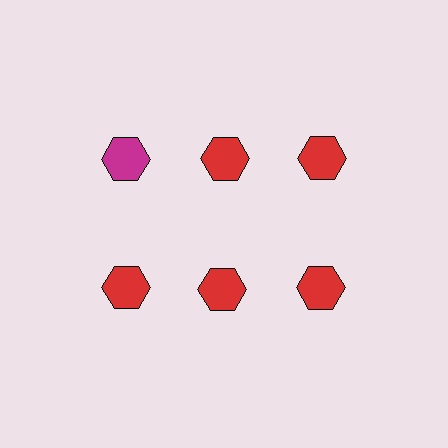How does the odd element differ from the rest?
It has a different color: magenta instead of red.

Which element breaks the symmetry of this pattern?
The magenta hexagon in the top row, leftmost column breaks the symmetry. All other shapes are red hexagons.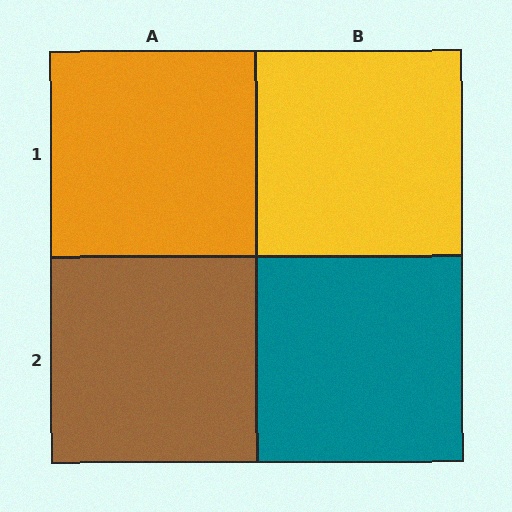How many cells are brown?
1 cell is brown.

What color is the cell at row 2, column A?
Brown.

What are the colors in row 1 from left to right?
Orange, yellow.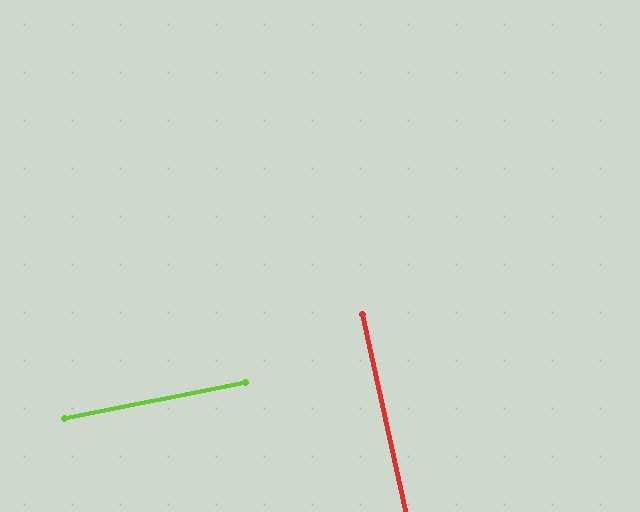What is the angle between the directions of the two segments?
Approximately 89 degrees.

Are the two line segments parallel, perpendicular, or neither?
Perpendicular — they meet at approximately 89°.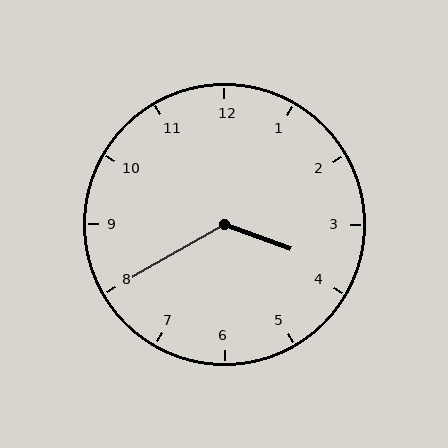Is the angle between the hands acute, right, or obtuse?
It is obtuse.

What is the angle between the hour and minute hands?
Approximately 130 degrees.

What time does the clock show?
3:40.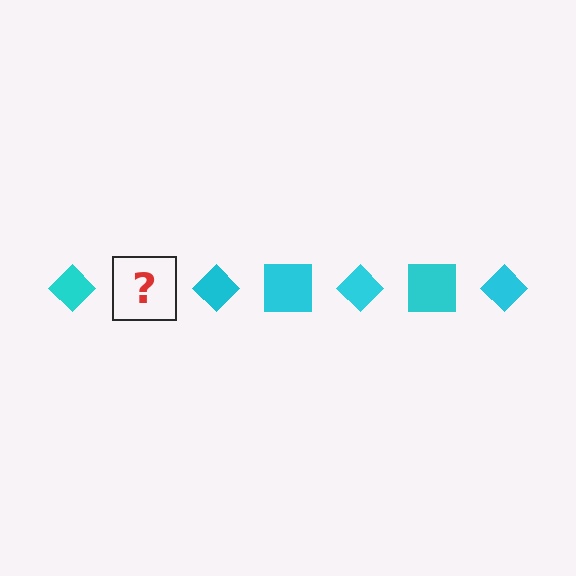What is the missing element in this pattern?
The missing element is a cyan square.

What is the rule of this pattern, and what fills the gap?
The rule is that the pattern cycles through diamond, square shapes in cyan. The gap should be filled with a cyan square.